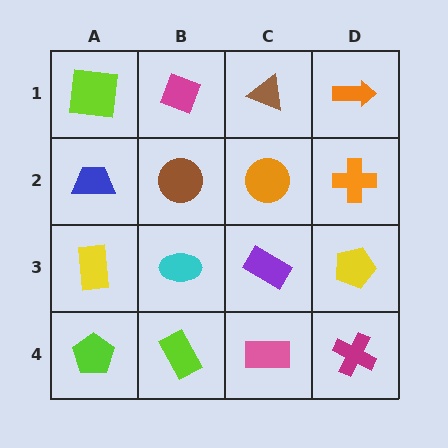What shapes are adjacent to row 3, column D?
An orange cross (row 2, column D), a magenta cross (row 4, column D), a purple rectangle (row 3, column C).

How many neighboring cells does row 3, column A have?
3.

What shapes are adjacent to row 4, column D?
A yellow pentagon (row 3, column D), a pink rectangle (row 4, column C).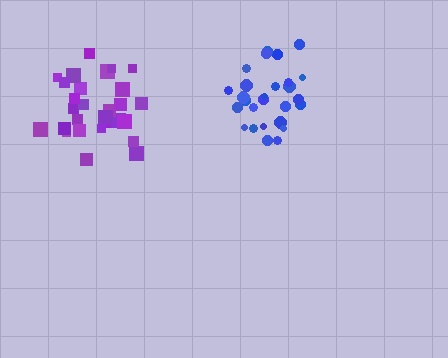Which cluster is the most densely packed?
Purple.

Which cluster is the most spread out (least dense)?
Blue.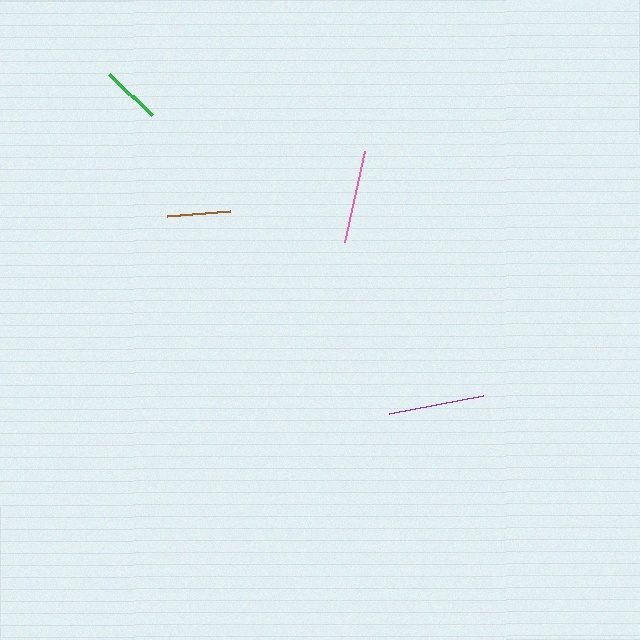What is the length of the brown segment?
The brown segment is approximately 63 pixels long.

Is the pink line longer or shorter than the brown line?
The pink line is longer than the brown line.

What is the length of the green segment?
The green segment is approximately 61 pixels long.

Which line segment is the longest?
The purple line is the longest at approximately 96 pixels.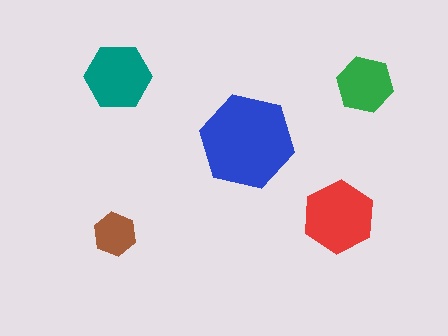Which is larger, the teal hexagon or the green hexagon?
The teal one.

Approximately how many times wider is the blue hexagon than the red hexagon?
About 1.5 times wider.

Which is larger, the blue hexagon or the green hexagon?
The blue one.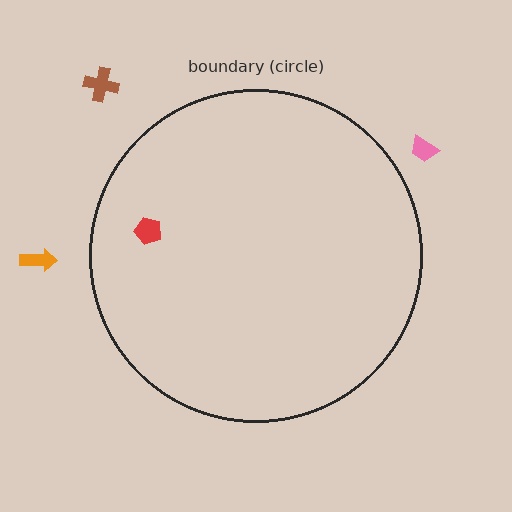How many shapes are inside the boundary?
1 inside, 3 outside.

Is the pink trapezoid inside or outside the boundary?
Outside.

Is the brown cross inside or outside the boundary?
Outside.